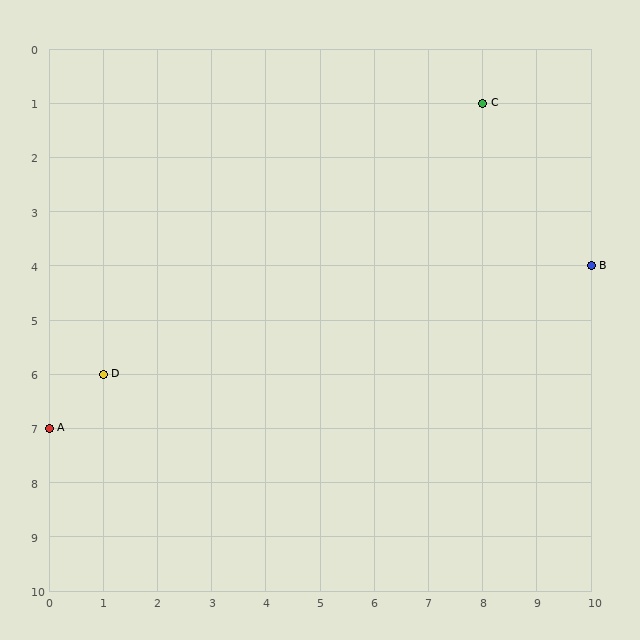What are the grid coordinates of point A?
Point A is at grid coordinates (0, 7).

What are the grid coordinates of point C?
Point C is at grid coordinates (8, 1).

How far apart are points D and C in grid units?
Points D and C are 7 columns and 5 rows apart (about 8.6 grid units diagonally).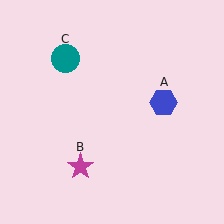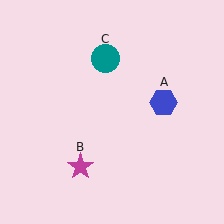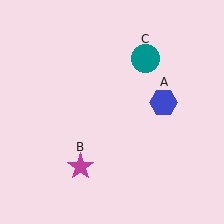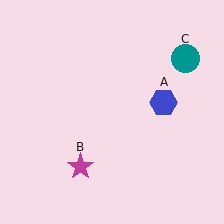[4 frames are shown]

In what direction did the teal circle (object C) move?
The teal circle (object C) moved right.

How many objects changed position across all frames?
1 object changed position: teal circle (object C).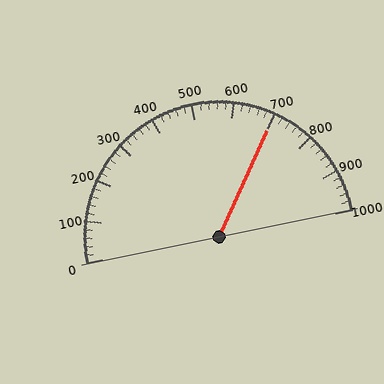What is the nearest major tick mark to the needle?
The nearest major tick mark is 700.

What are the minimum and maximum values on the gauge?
The gauge ranges from 0 to 1000.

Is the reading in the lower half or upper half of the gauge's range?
The reading is in the upper half of the range (0 to 1000).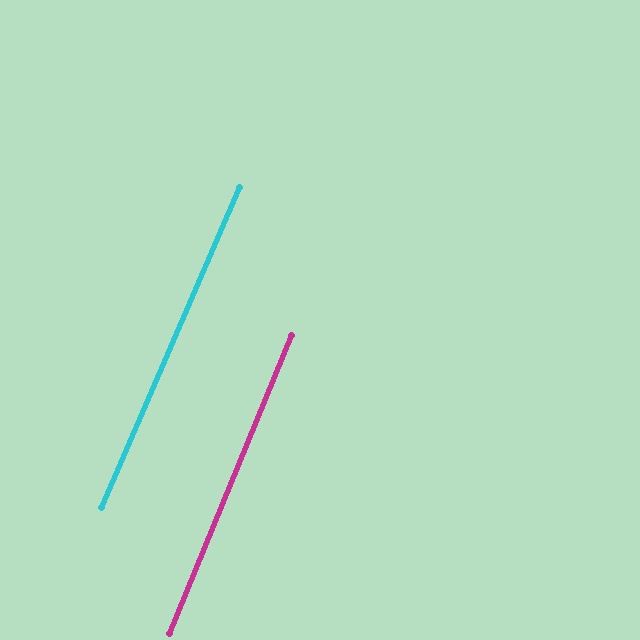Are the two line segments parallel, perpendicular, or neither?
Parallel — their directions differ by only 1.0°.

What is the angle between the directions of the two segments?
Approximately 1 degree.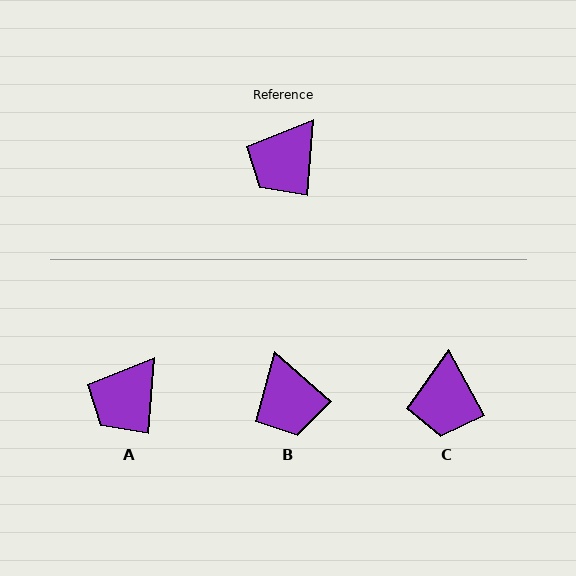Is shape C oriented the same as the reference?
No, it is off by about 33 degrees.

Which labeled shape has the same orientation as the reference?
A.